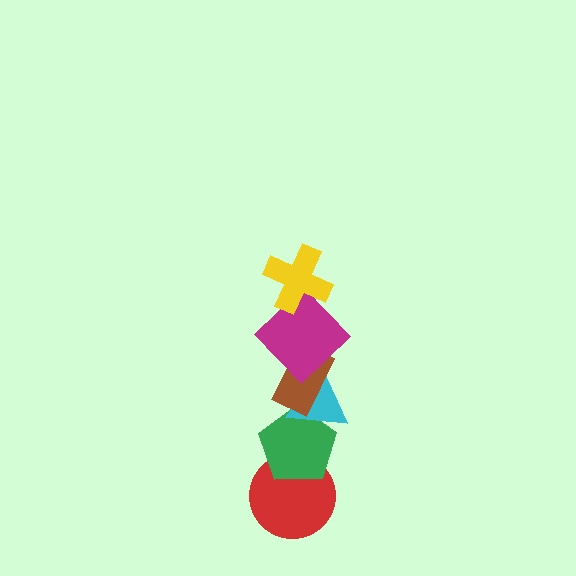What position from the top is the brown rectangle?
The brown rectangle is 3rd from the top.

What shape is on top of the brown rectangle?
The magenta diamond is on top of the brown rectangle.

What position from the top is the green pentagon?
The green pentagon is 5th from the top.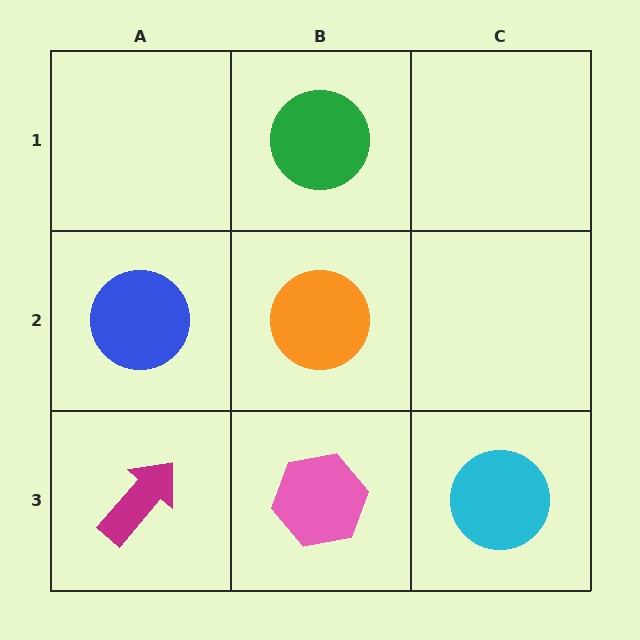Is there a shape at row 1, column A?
No, that cell is empty.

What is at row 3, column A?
A magenta arrow.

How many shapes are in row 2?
2 shapes.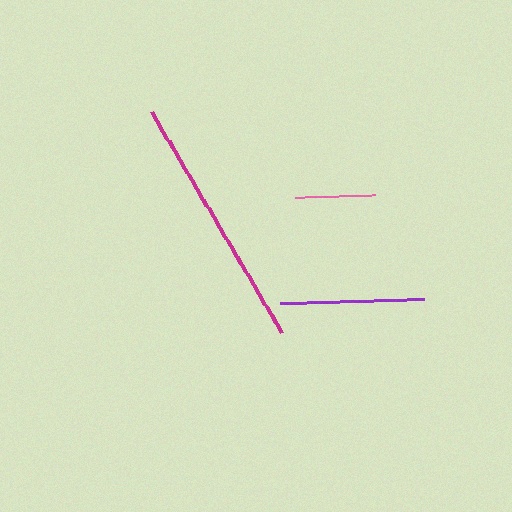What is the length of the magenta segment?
The magenta segment is approximately 257 pixels long.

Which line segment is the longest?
The magenta line is the longest at approximately 257 pixels.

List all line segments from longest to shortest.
From longest to shortest: magenta, purple, pink.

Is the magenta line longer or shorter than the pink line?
The magenta line is longer than the pink line.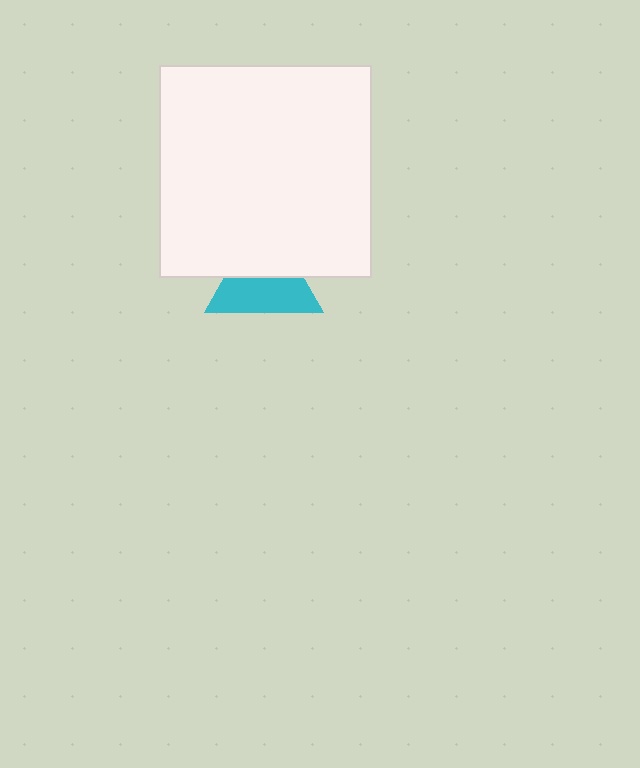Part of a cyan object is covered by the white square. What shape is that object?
It is a triangle.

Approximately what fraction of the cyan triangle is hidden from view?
Roughly 44% of the cyan triangle is hidden behind the white square.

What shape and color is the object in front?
The object in front is a white square.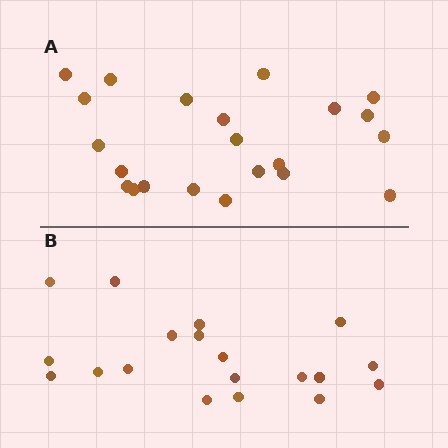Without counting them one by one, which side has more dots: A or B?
Region A (the top region) has more dots.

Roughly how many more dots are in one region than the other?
Region A has just a few more — roughly 2 or 3 more dots than region B.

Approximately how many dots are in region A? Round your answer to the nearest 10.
About 20 dots. (The exact count is 22, which rounds to 20.)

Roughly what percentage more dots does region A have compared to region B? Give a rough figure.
About 15% more.